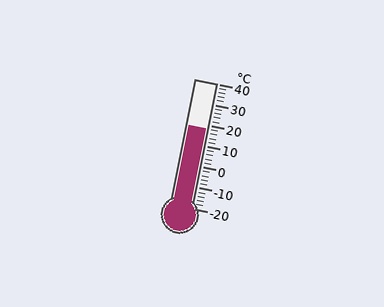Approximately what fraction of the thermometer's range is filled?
The thermometer is filled to approximately 65% of its range.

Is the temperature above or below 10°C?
The temperature is above 10°C.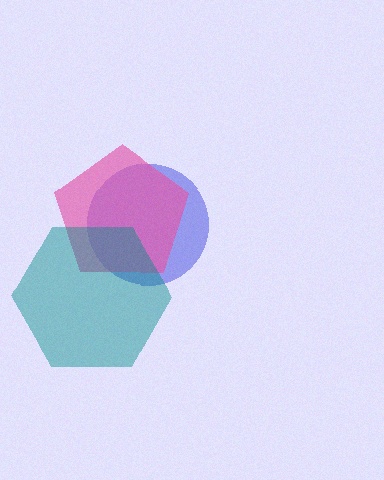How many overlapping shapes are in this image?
There are 3 overlapping shapes in the image.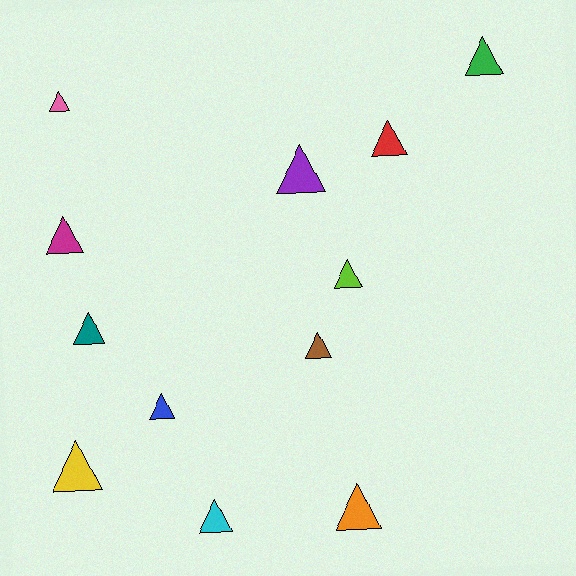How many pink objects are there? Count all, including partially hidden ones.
There is 1 pink object.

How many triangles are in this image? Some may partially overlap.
There are 12 triangles.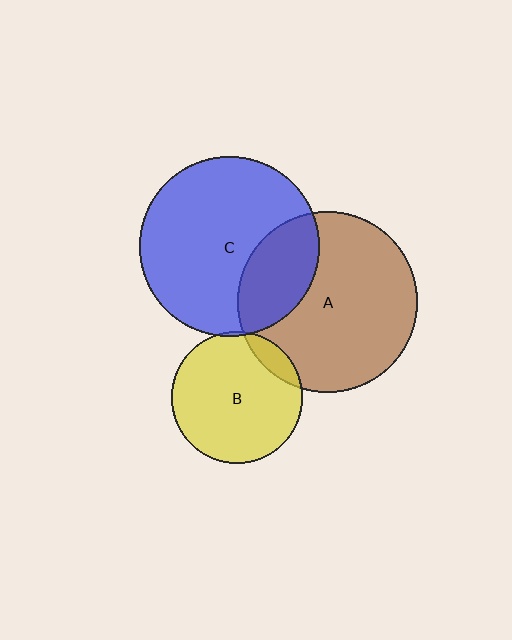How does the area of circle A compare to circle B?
Approximately 1.9 times.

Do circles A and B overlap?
Yes.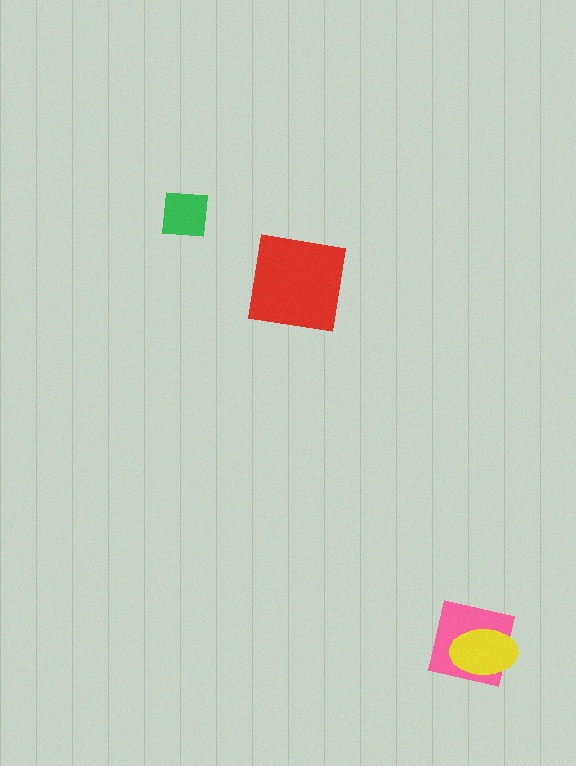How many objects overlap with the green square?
0 objects overlap with the green square.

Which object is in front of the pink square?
The yellow ellipse is in front of the pink square.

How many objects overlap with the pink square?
1 object overlaps with the pink square.